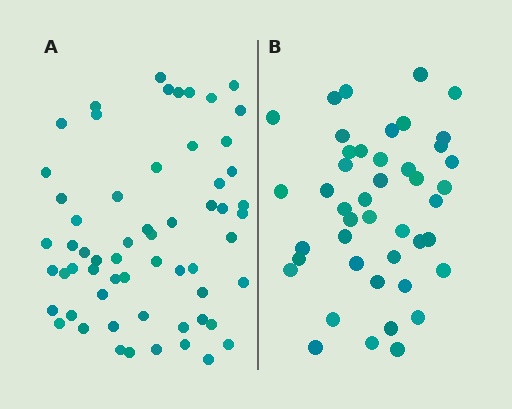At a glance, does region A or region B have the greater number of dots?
Region A (the left region) has more dots.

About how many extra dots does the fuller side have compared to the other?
Region A has approximately 15 more dots than region B.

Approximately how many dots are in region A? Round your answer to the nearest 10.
About 60 dots.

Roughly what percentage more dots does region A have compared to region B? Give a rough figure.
About 35% more.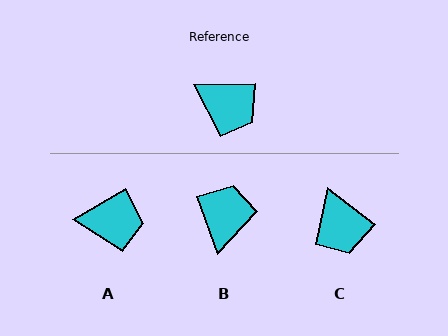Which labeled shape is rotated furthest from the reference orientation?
B, about 110 degrees away.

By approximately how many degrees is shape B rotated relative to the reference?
Approximately 110 degrees counter-clockwise.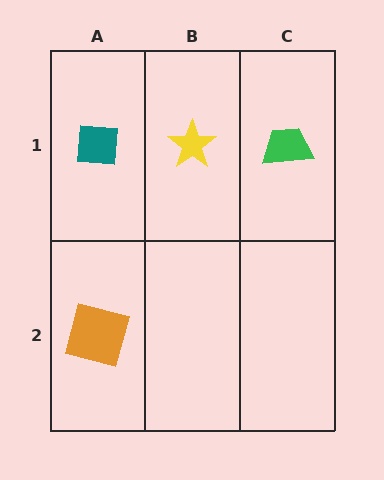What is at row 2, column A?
An orange square.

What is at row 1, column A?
A teal square.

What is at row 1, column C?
A green trapezoid.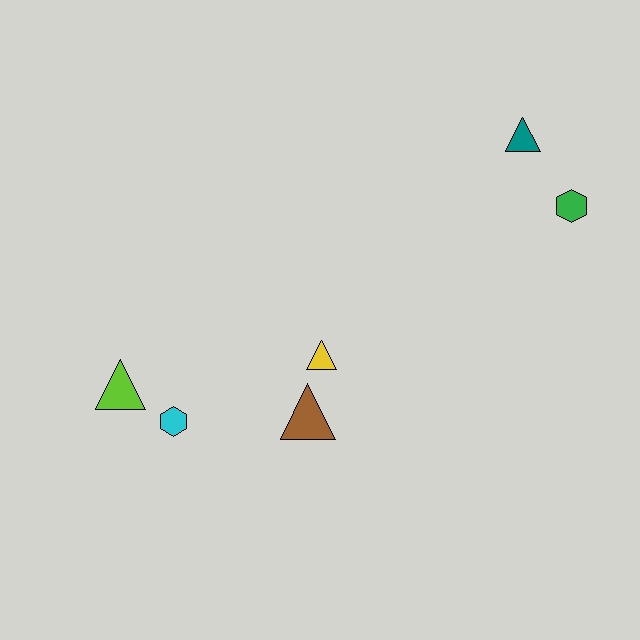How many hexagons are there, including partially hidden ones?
There are 2 hexagons.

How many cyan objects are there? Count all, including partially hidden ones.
There is 1 cyan object.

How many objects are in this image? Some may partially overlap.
There are 6 objects.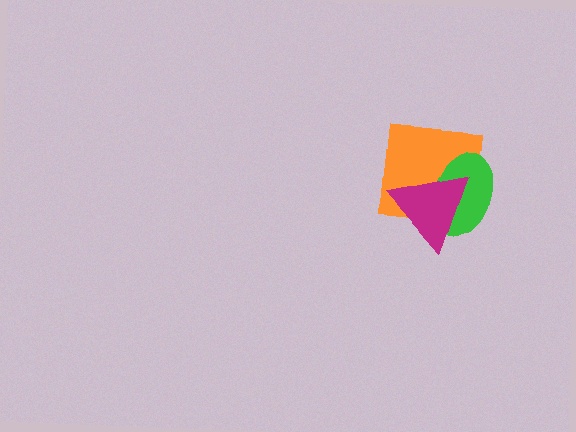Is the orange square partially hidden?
Yes, it is partially covered by another shape.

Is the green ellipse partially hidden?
Yes, it is partially covered by another shape.